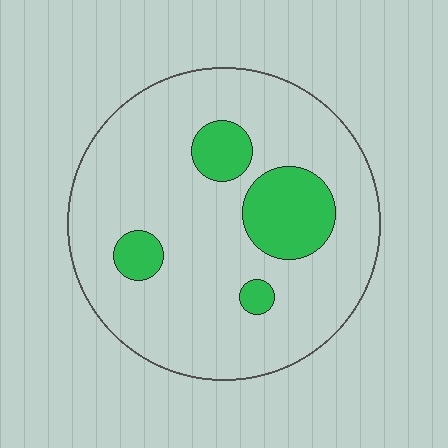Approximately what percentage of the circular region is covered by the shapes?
Approximately 15%.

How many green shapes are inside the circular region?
4.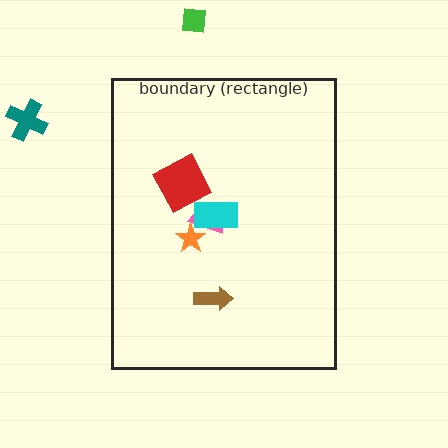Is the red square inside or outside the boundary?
Inside.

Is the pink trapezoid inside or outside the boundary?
Inside.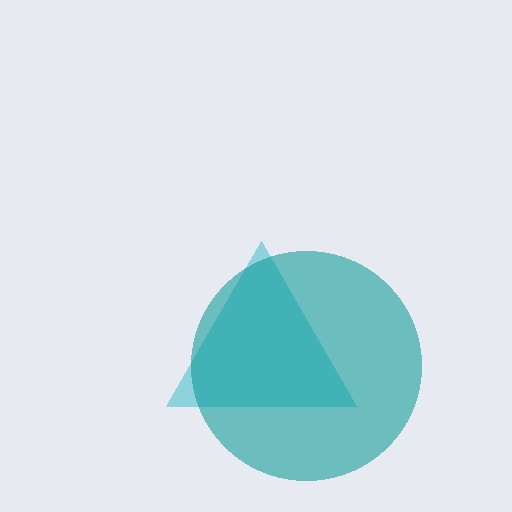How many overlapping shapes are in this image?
There are 2 overlapping shapes in the image.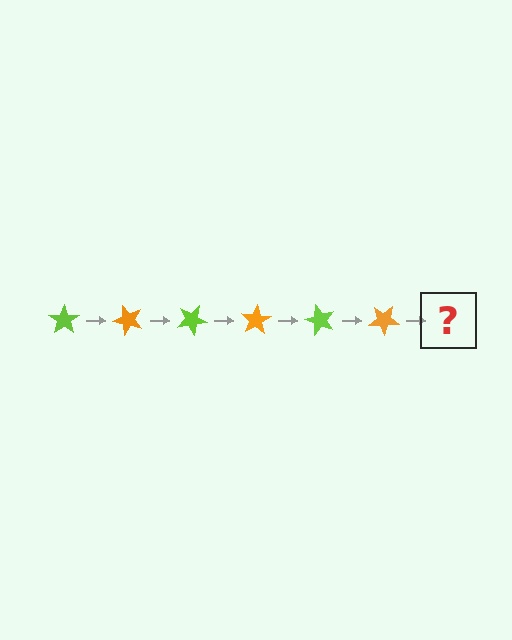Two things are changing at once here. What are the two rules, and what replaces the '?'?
The two rules are that it rotates 50 degrees each step and the color cycles through lime and orange. The '?' should be a lime star, rotated 300 degrees from the start.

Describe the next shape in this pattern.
It should be a lime star, rotated 300 degrees from the start.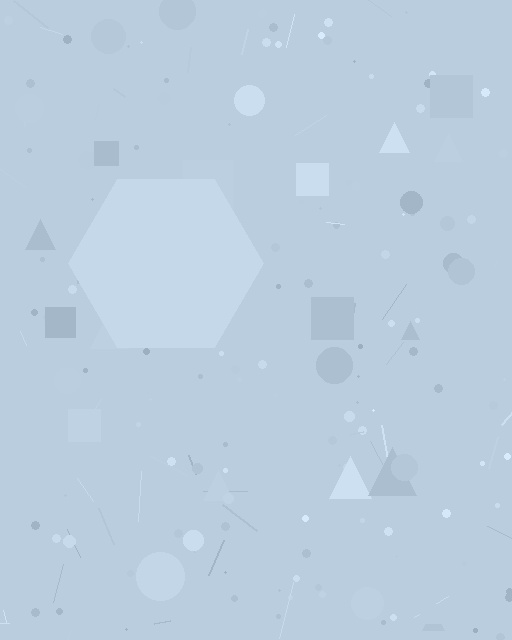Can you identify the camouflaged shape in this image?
The camouflaged shape is a hexagon.